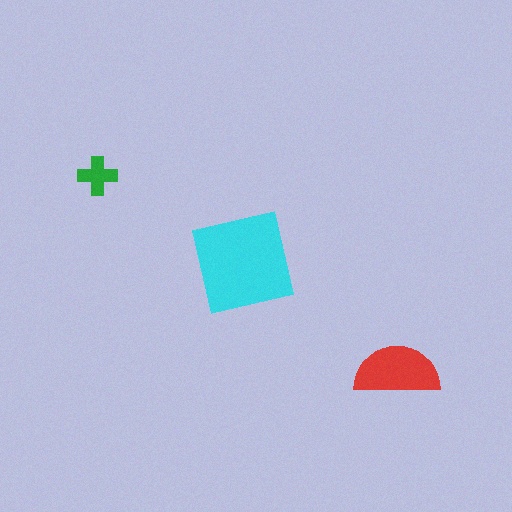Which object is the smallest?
The green cross.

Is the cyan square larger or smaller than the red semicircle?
Larger.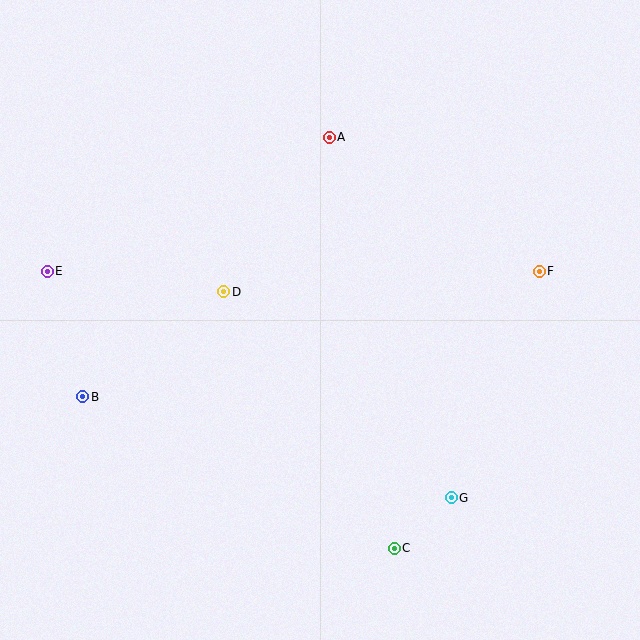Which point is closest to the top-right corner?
Point F is closest to the top-right corner.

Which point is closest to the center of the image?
Point D at (224, 292) is closest to the center.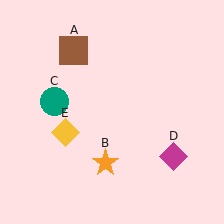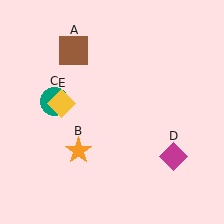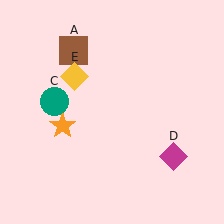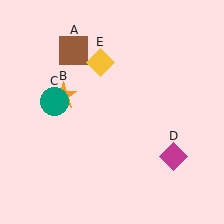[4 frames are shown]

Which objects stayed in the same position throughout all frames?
Brown square (object A) and teal circle (object C) and magenta diamond (object D) remained stationary.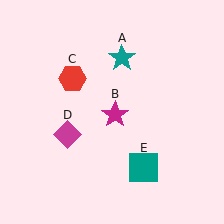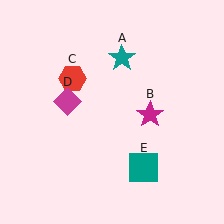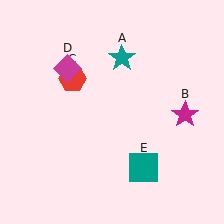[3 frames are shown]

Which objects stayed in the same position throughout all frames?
Teal star (object A) and red hexagon (object C) and teal square (object E) remained stationary.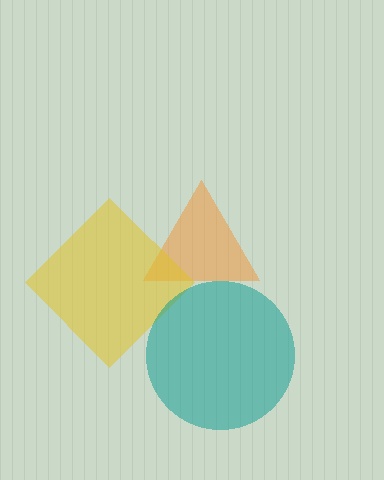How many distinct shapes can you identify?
There are 3 distinct shapes: an orange triangle, a yellow diamond, a teal circle.